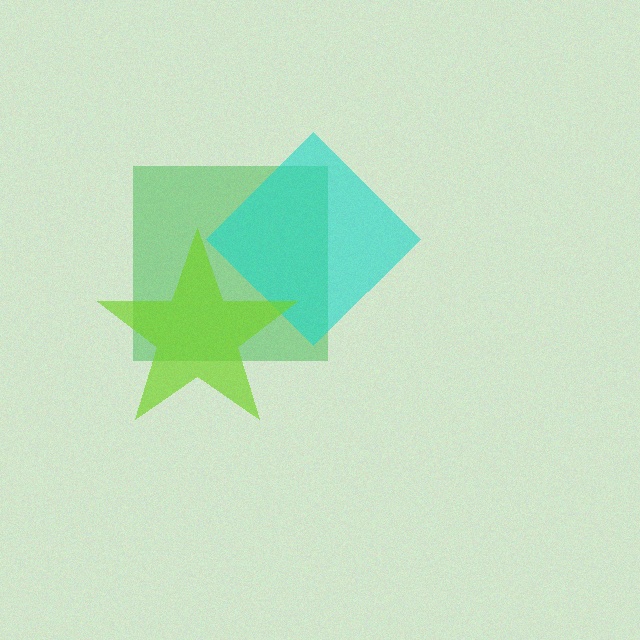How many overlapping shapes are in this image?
There are 3 overlapping shapes in the image.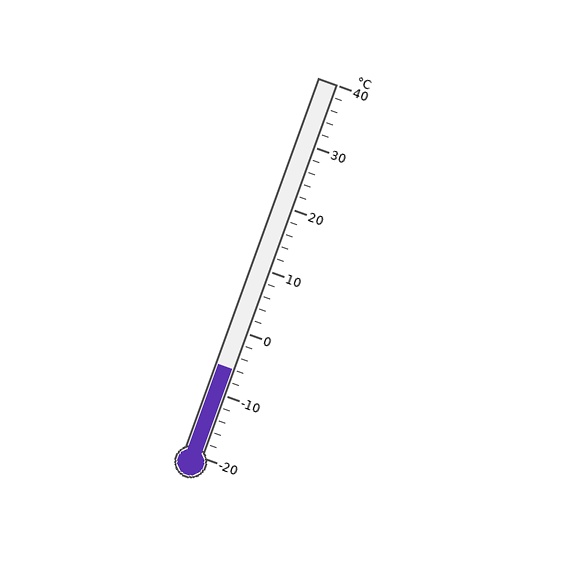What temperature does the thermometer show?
The thermometer shows approximately -6°C.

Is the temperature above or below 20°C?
The temperature is below 20°C.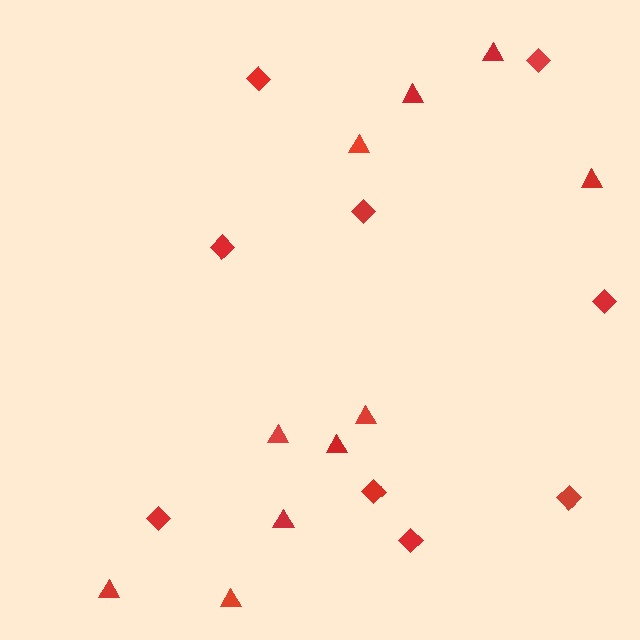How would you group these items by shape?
There are 2 groups: one group of diamonds (9) and one group of triangles (10).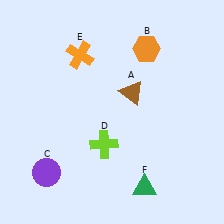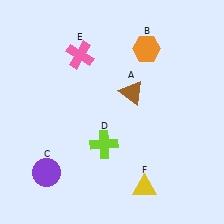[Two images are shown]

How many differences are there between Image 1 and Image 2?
There are 2 differences between the two images.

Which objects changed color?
E changed from orange to pink. F changed from green to yellow.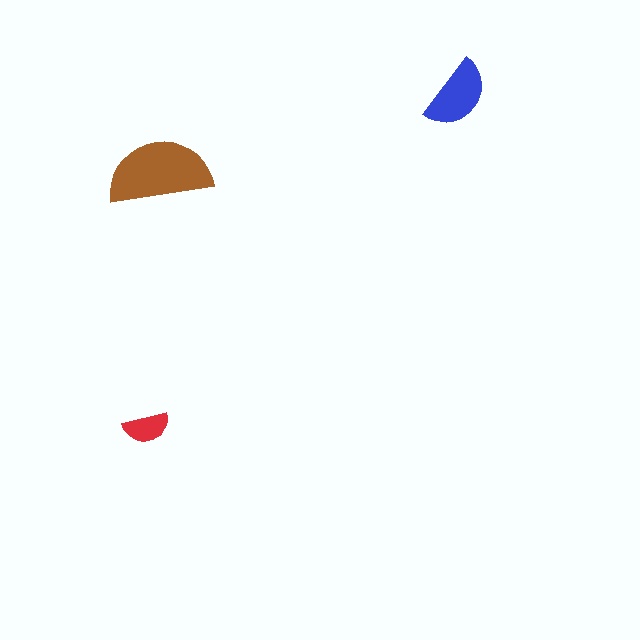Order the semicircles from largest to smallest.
the brown one, the blue one, the red one.